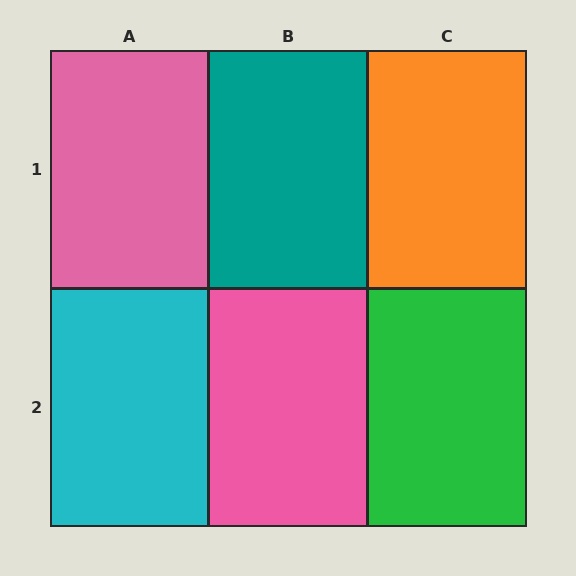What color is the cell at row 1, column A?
Pink.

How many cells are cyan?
1 cell is cyan.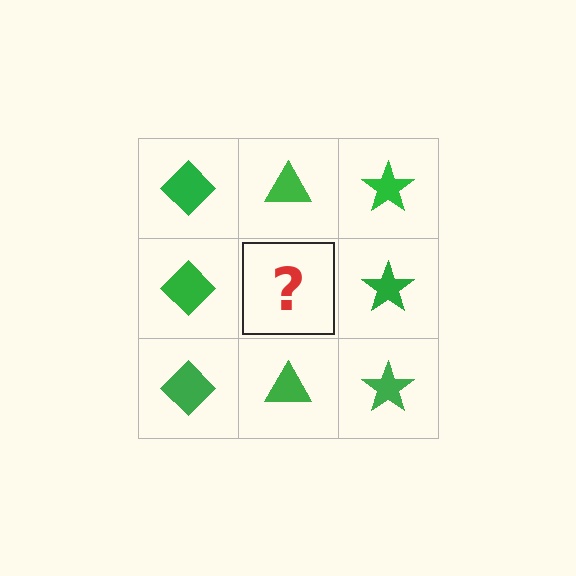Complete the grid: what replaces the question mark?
The question mark should be replaced with a green triangle.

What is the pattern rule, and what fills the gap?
The rule is that each column has a consistent shape. The gap should be filled with a green triangle.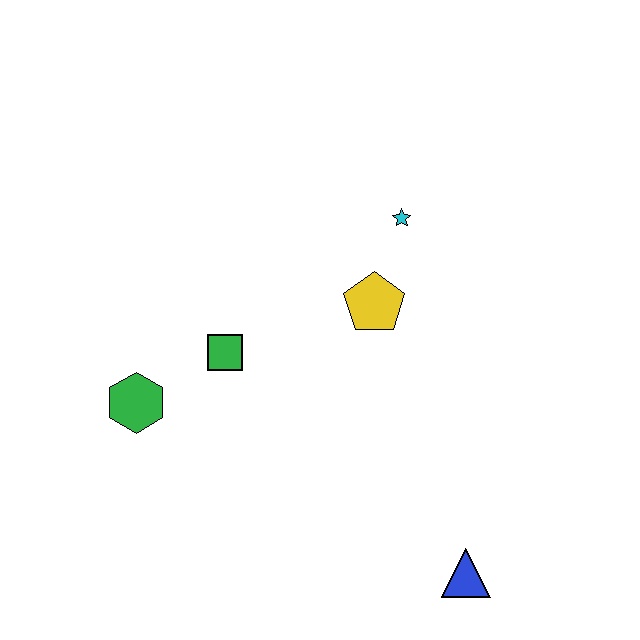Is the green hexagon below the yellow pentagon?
Yes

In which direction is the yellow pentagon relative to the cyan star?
The yellow pentagon is below the cyan star.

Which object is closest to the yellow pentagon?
The cyan star is closest to the yellow pentagon.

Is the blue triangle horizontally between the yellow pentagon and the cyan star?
No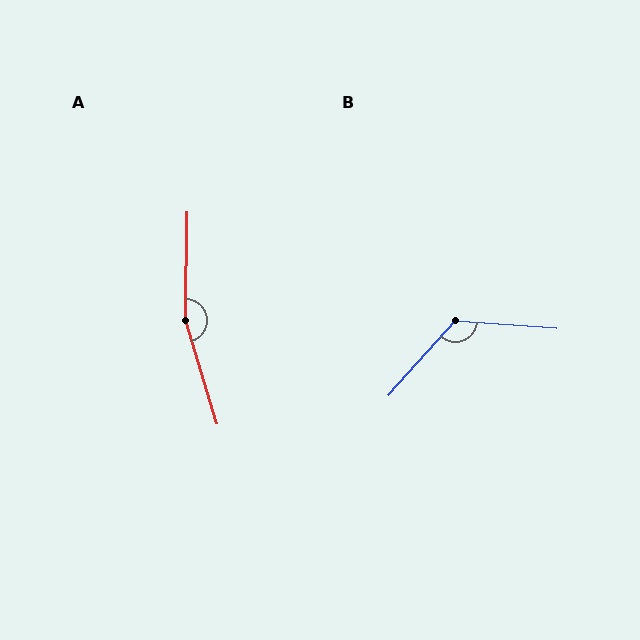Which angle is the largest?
A, at approximately 162 degrees.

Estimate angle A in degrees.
Approximately 162 degrees.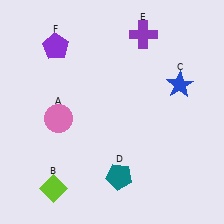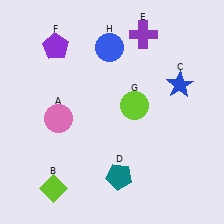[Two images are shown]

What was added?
A lime circle (G), a blue circle (H) were added in Image 2.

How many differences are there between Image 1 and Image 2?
There are 2 differences between the two images.